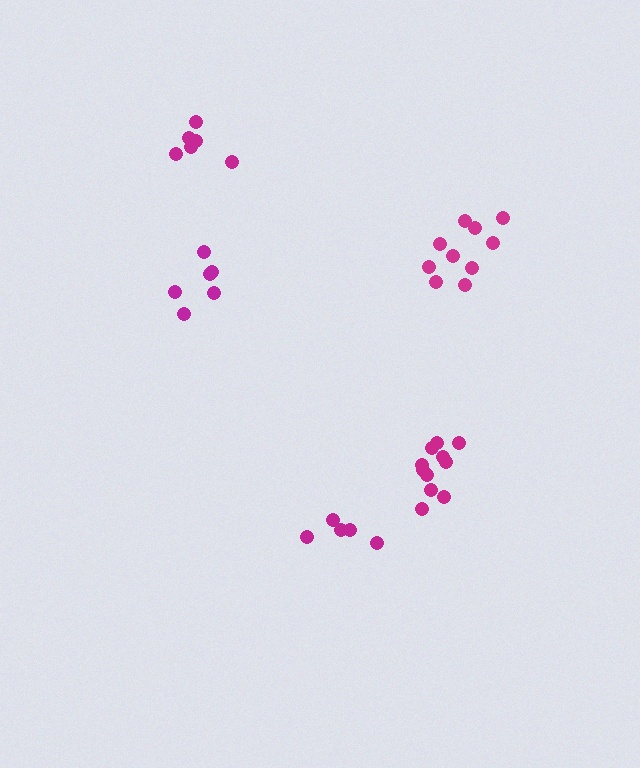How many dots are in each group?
Group 1: 6 dots, Group 2: 10 dots, Group 3: 5 dots, Group 4: 7 dots, Group 5: 11 dots (39 total).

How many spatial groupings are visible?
There are 5 spatial groupings.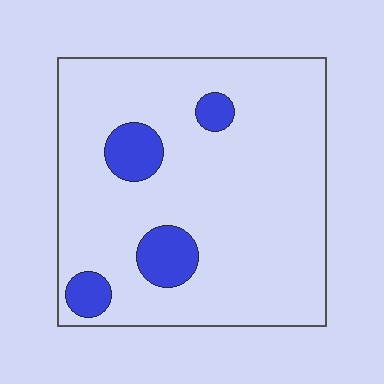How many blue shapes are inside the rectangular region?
4.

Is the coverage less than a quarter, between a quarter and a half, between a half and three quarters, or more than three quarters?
Less than a quarter.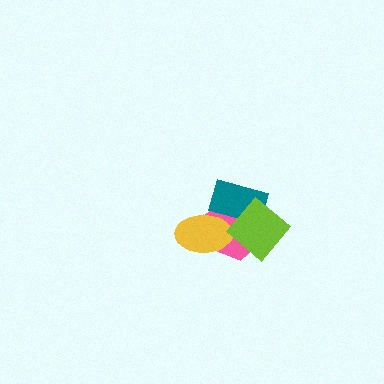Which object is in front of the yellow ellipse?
The lime diamond is in front of the yellow ellipse.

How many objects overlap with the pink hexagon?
3 objects overlap with the pink hexagon.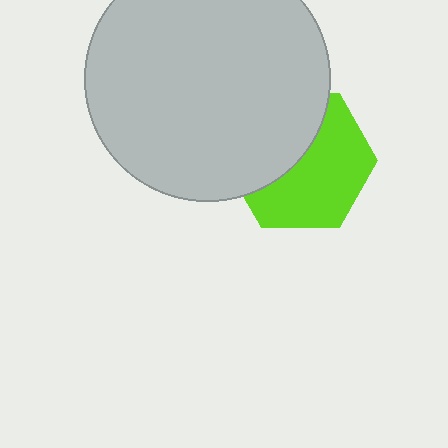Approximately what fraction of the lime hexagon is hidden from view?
Roughly 43% of the lime hexagon is hidden behind the light gray circle.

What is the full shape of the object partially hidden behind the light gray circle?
The partially hidden object is a lime hexagon.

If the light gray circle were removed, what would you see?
You would see the complete lime hexagon.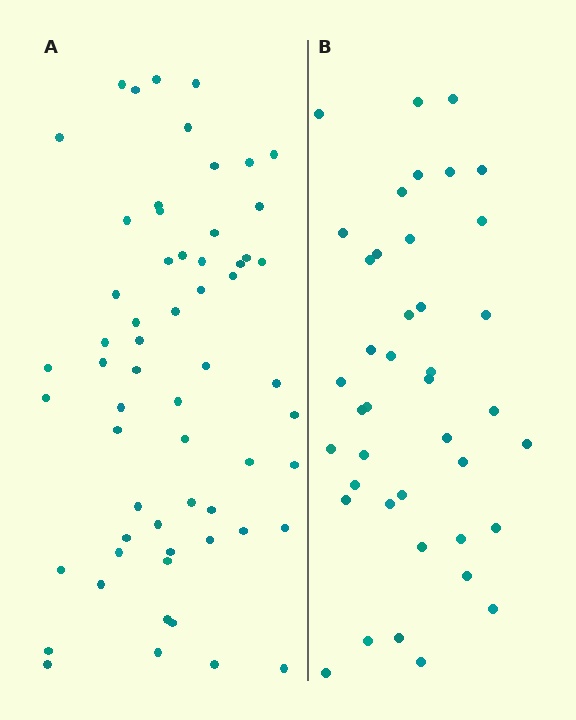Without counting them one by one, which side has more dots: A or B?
Region A (the left region) has more dots.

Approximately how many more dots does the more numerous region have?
Region A has approximately 20 more dots than region B.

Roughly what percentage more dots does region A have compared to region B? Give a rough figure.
About 45% more.